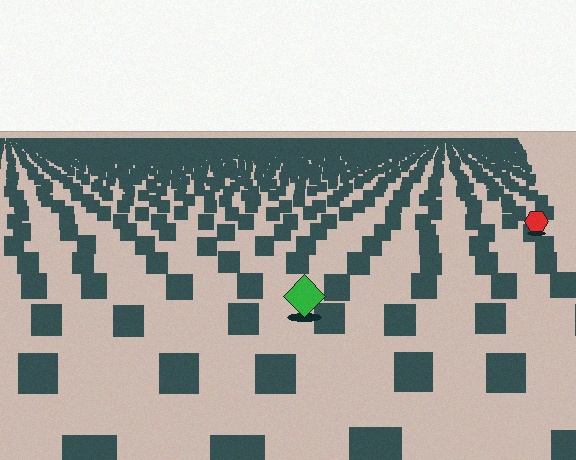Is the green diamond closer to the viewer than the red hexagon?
Yes. The green diamond is closer — you can tell from the texture gradient: the ground texture is coarser near it.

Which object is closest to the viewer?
The green diamond is closest. The texture marks near it are larger and more spread out.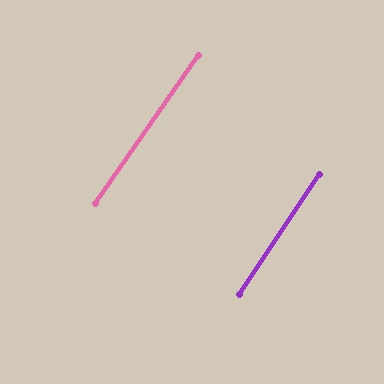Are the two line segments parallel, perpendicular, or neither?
Parallel — their directions differ by only 1.3°.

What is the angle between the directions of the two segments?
Approximately 1 degree.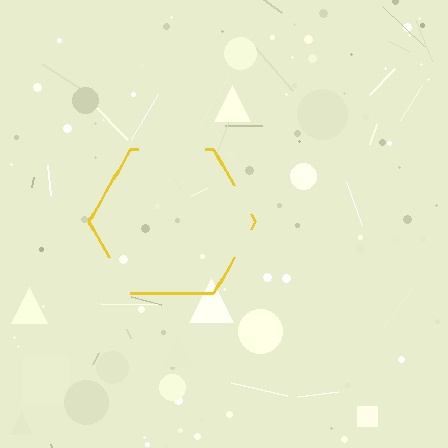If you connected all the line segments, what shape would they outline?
They would outline a hexagon.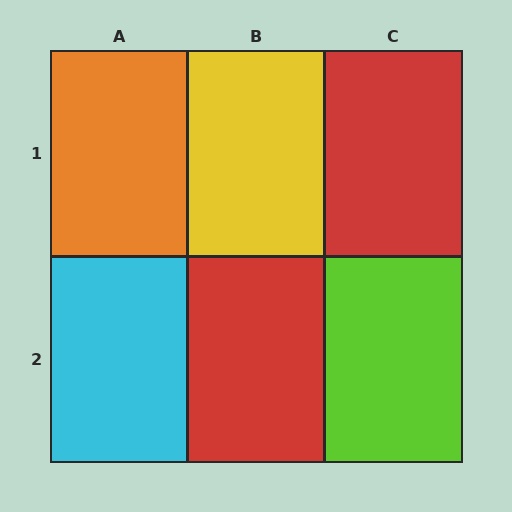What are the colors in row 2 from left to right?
Cyan, red, lime.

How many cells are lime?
1 cell is lime.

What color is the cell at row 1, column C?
Red.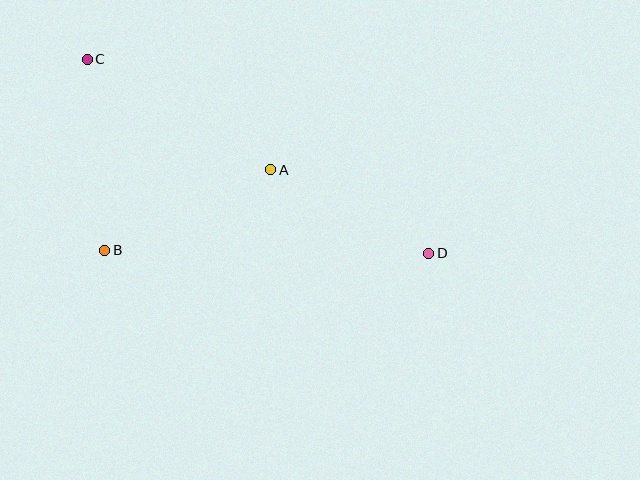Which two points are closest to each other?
Points A and D are closest to each other.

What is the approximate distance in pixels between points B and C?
The distance between B and C is approximately 192 pixels.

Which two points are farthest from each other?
Points C and D are farthest from each other.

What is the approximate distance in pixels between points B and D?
The distance between B and D is approximately 324 pixels.